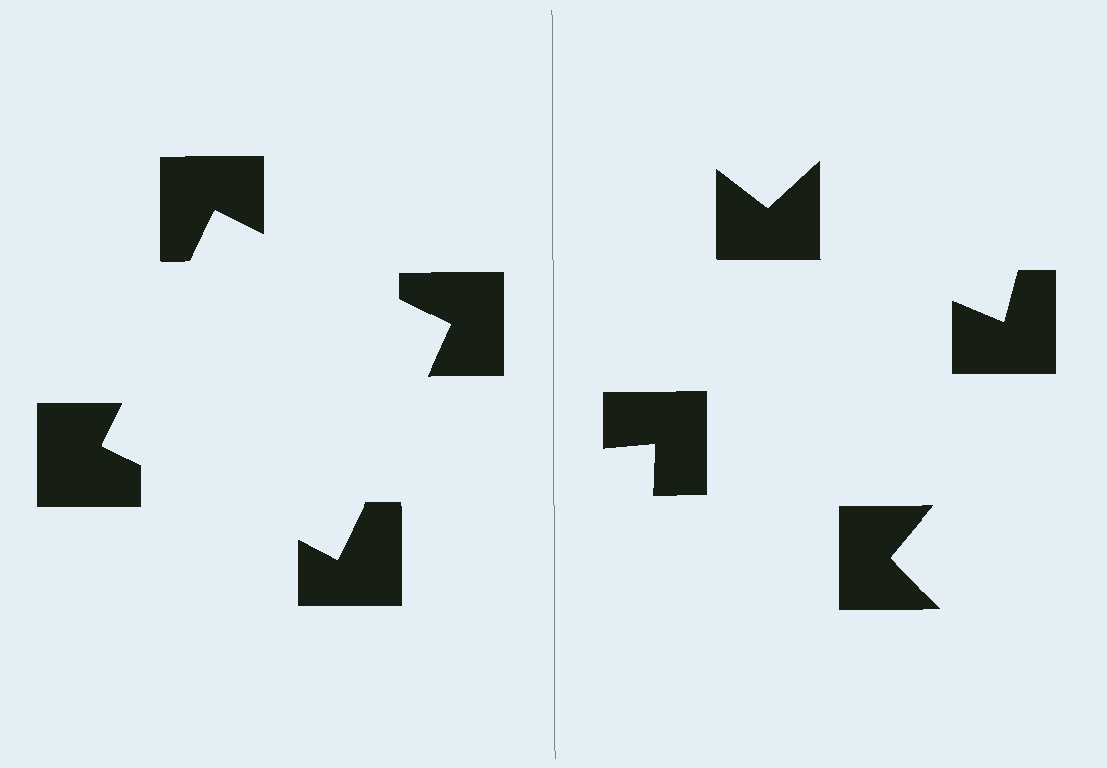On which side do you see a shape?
An illusory square appears on the left side. On the right side the wedge cuts are rotated, so no coherent shape forms.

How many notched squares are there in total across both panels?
8 — 4 on each side.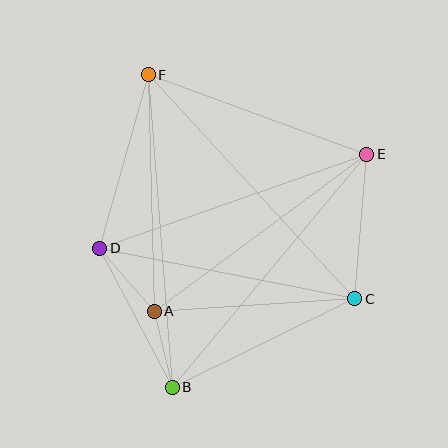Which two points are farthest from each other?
Points B and F are farthest from each other.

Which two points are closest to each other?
Points A and B are closest to each other.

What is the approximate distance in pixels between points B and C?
The distance between B and C is approximately 203 pixels.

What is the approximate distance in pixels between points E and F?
The distance between E and F is approximately 233 pixels.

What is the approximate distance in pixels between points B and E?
The distance between B and E is approximately 304 pixels.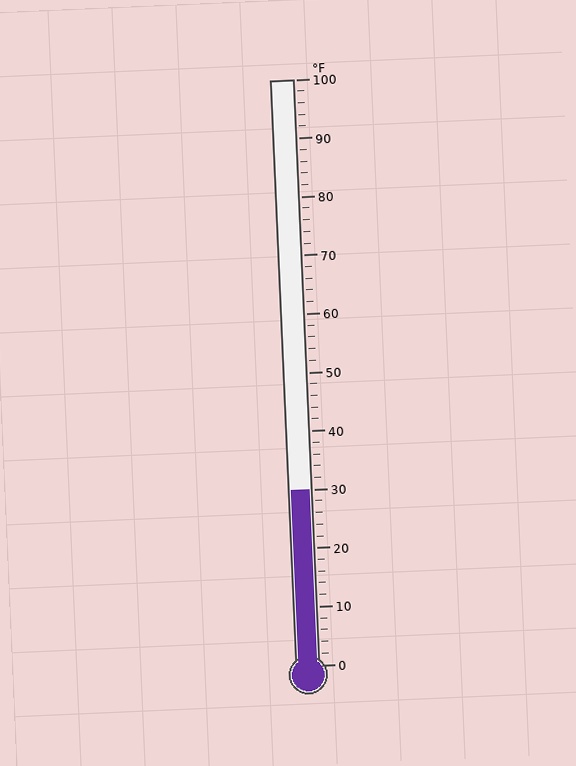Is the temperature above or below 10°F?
The temperature is above 10°F.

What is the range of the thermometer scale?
The thermometer scale ranges from 0°F to 100°F.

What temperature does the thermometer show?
The thermometer shows approximately 30°F.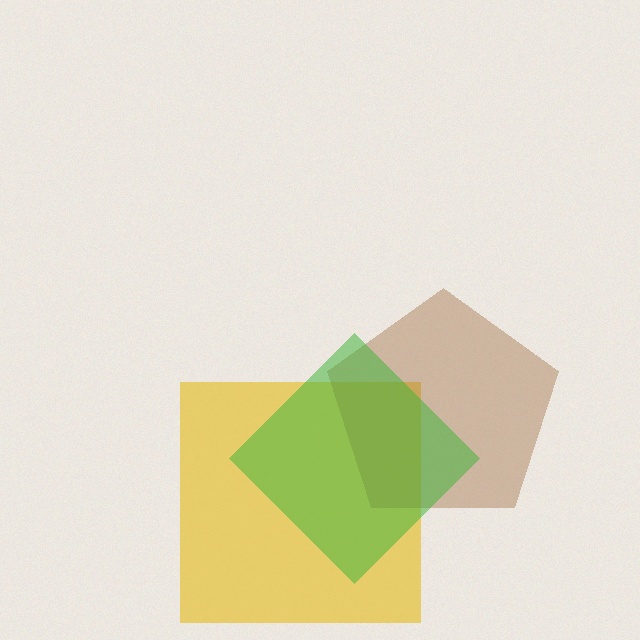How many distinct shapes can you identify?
There are 3 distinct shapes: a yellow square, a brown pentagon, a green diamond.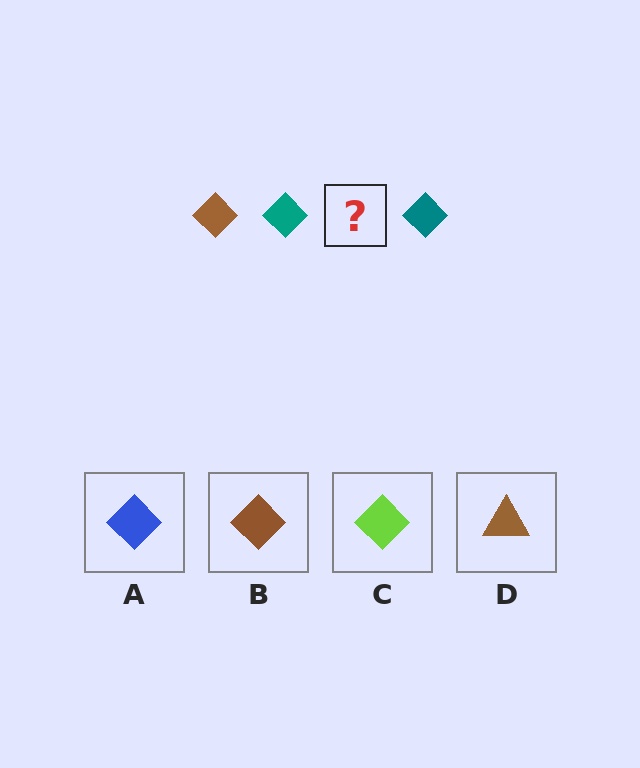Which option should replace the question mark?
Option B.